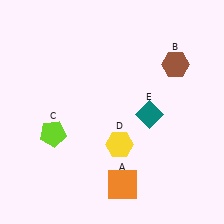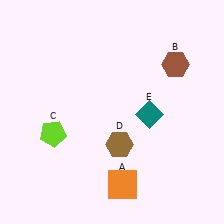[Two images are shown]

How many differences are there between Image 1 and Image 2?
There is 1 difference between the two images.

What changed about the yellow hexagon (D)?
In Image 1, D is yellow. In Image 2, it changed to brown.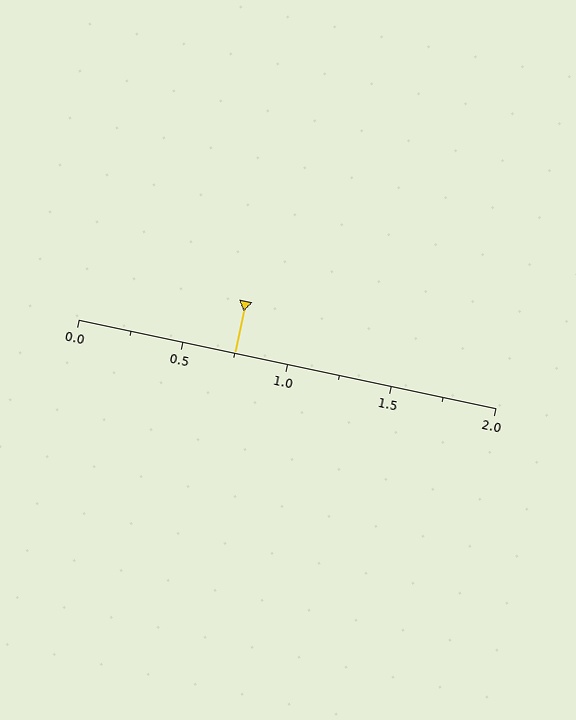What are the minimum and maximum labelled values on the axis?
The axis runs from 0.0 to 2.0.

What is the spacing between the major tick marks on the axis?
The major ticks are spaced 0.5 apart.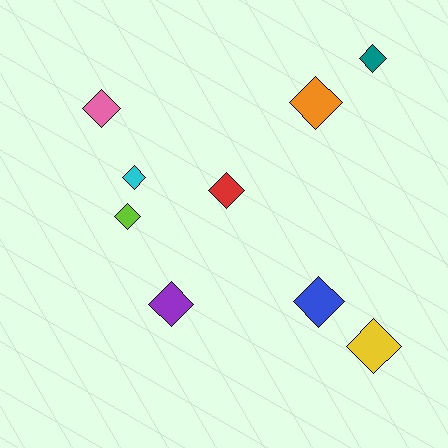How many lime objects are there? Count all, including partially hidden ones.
There is 1 lime object.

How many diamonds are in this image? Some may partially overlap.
There are 9 diamonds.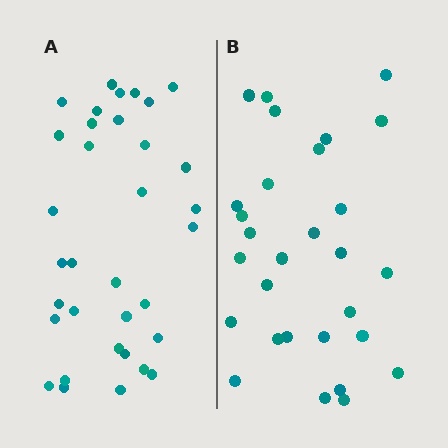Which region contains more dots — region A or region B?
Region A (the left region) has more dots.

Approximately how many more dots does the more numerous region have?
Region A has about 5 more dots than region B.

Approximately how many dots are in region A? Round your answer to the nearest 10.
About 30 dots. (The exact count is 34, which rounds to 30.)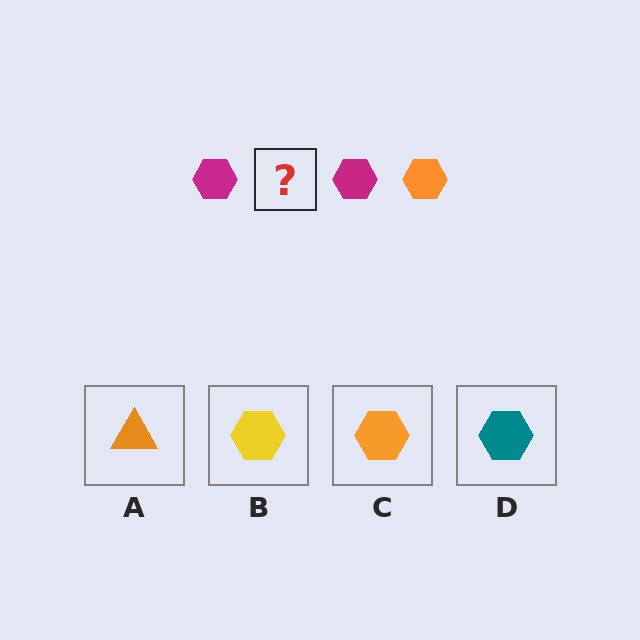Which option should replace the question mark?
Option C.